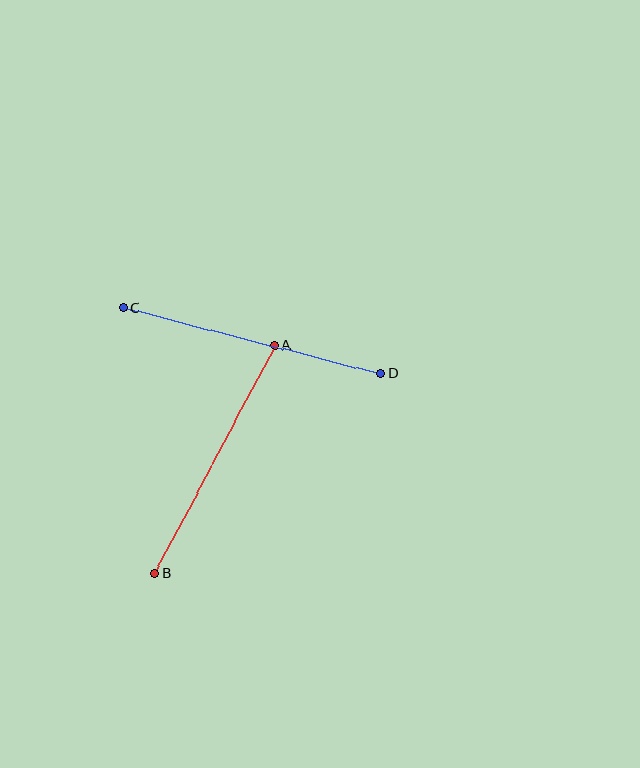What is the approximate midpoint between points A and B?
The midpoint is at approximately (215, 460) pixels.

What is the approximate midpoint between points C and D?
The midpoint is at approximately (252, 340) pixels.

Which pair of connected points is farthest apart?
Points C and D are farthest apart.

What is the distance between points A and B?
The distance is approximately 258 pixels.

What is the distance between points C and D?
The distance is approximately 266 pixels.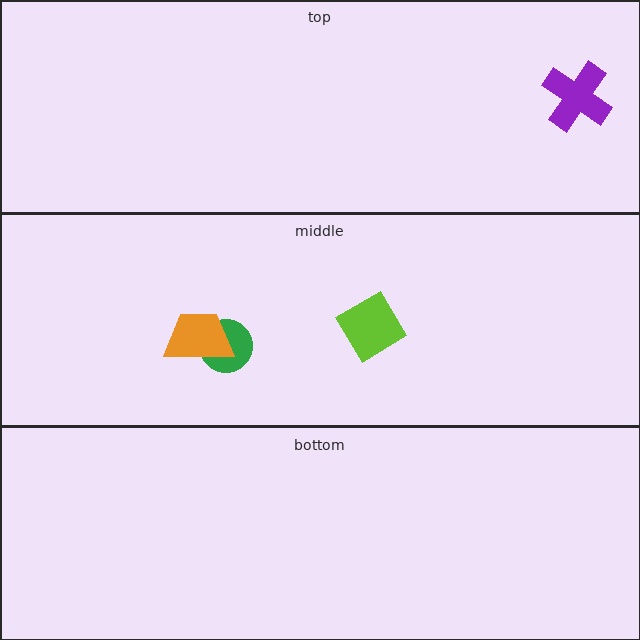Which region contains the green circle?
The middle region.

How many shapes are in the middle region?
3.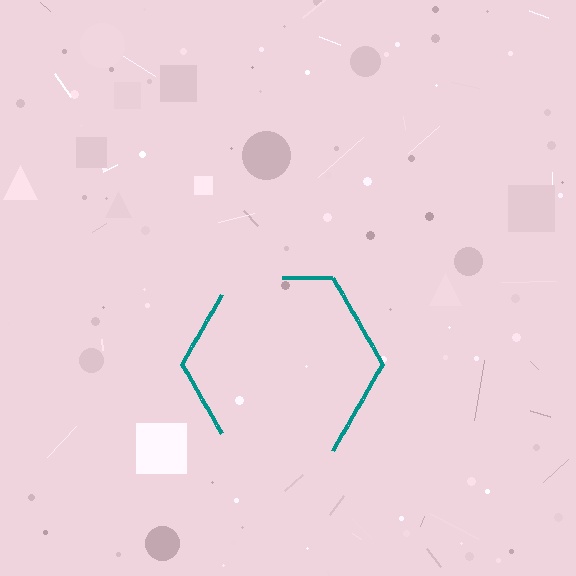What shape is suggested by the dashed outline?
The dashed outline suggests a hexagon.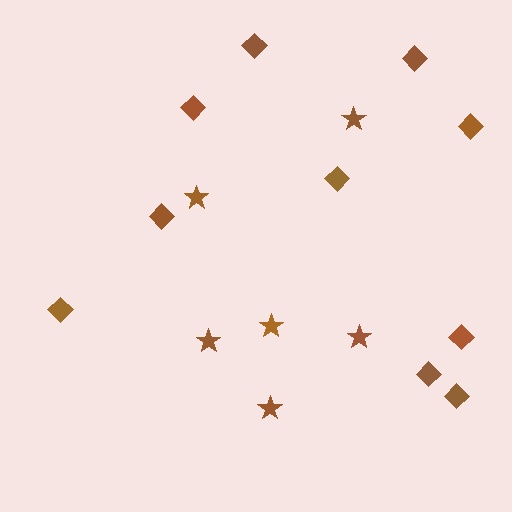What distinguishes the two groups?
There are 2 groups: one group of stars (6) and one group of diamonds (10).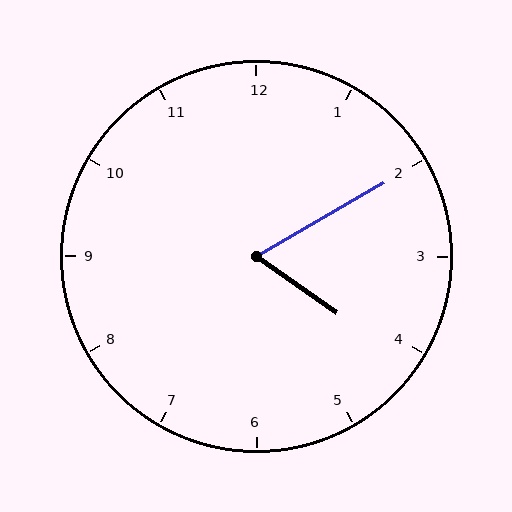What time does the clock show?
4:10.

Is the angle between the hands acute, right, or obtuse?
It is acute.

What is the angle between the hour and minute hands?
Approximately 65 degrees.